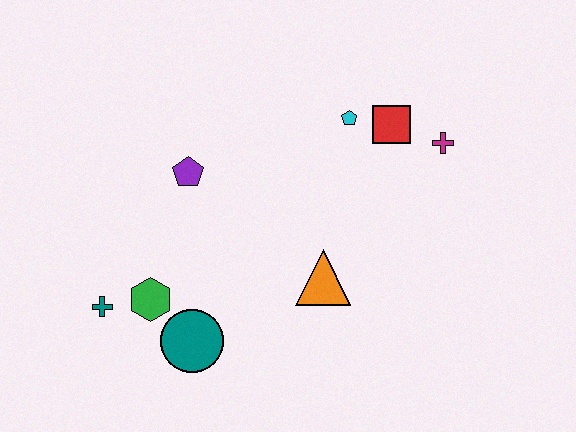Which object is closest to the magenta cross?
The red square is closest to the magenta cross.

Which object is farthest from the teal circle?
The magenta cross is farthest from the teal circle.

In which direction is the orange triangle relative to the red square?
The orange triangle is below the red square.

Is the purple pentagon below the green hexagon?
No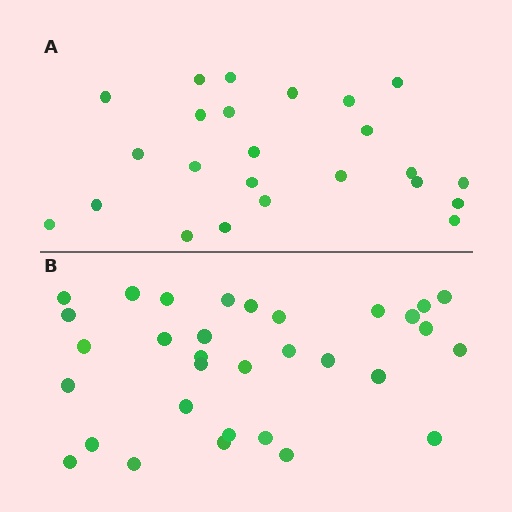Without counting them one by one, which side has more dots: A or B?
Region B (the bottom region) has more dots.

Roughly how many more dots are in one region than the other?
Region B has roughly 8 or so more dots than region A.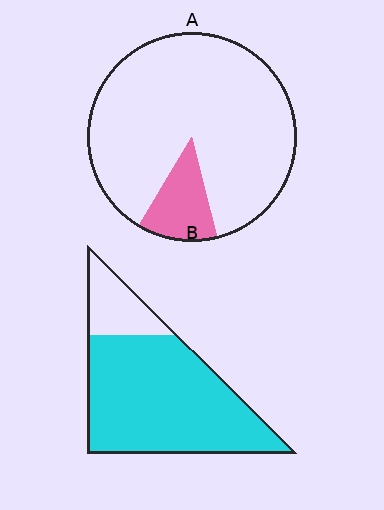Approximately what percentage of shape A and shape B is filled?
A is approximately 15% and B is approximately 80%.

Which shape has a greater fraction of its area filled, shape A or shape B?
Shape B.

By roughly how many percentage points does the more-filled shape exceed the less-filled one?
By roughly 70 percentage points (B over A).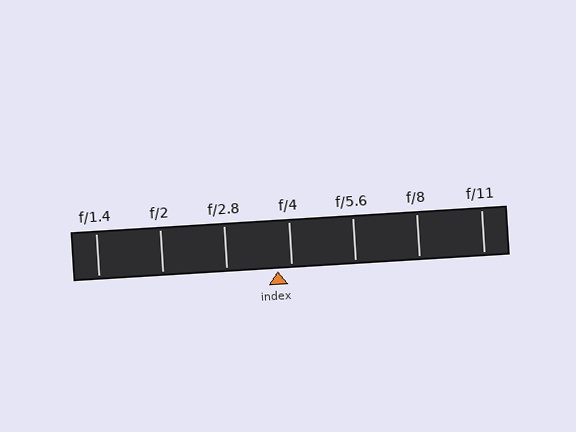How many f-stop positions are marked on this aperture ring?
There are 7 f-stop positions marked.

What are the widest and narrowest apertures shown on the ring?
The widest aperture shown is f/1.4 and the narrowest is f/11.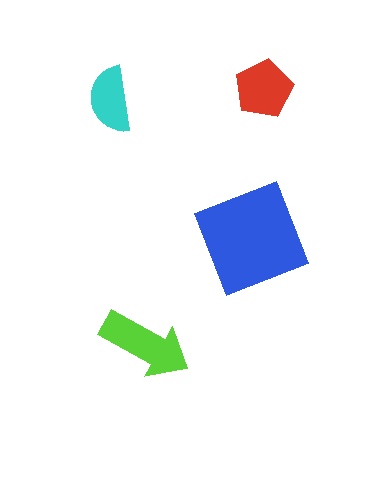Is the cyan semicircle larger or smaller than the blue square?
Smaller.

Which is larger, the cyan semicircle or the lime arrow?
The lime arrow.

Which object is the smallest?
The cyan semicircle.